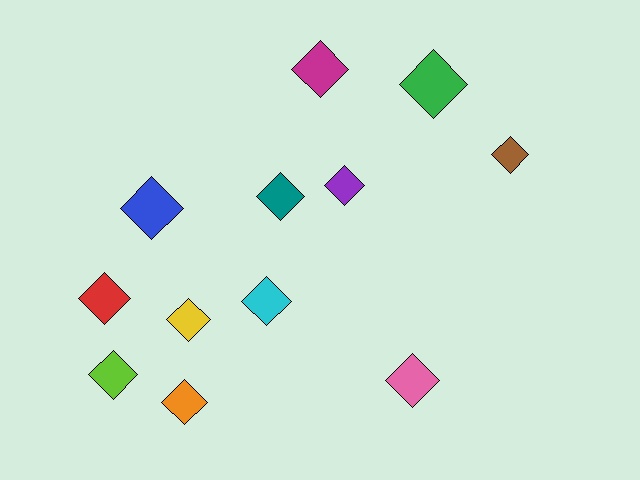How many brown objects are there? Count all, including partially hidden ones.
There is 1 brown object.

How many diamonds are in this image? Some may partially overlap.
There are 12 diamonds.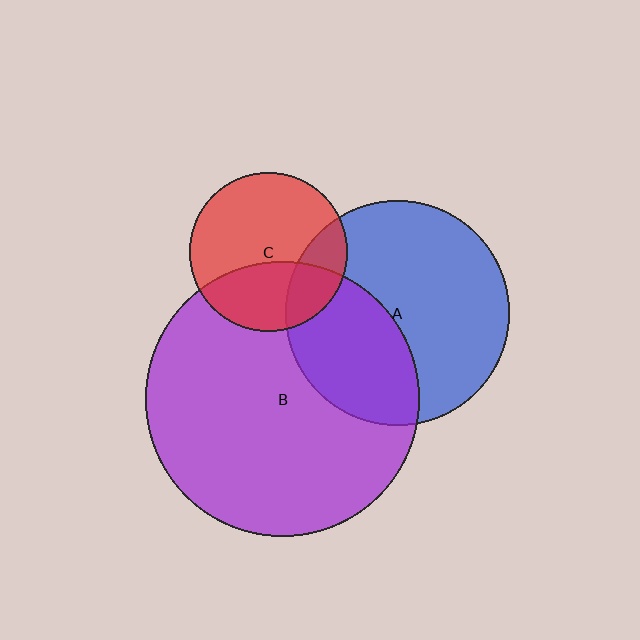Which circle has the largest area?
Circle B (purple).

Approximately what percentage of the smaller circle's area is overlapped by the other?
Approximately 35%.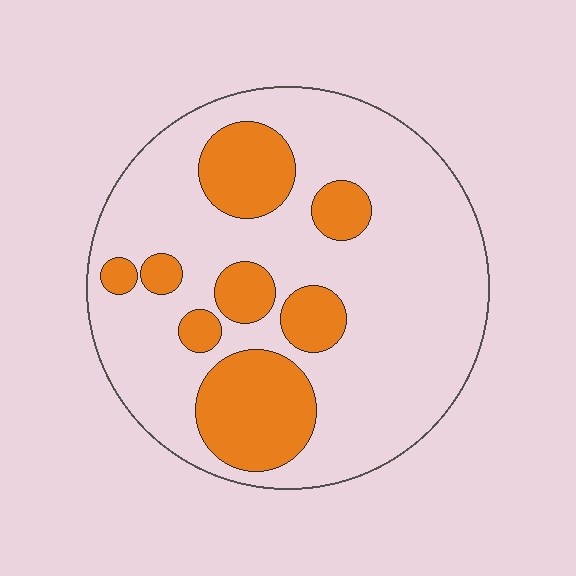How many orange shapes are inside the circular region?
8.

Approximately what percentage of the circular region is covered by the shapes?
Approximately 25%.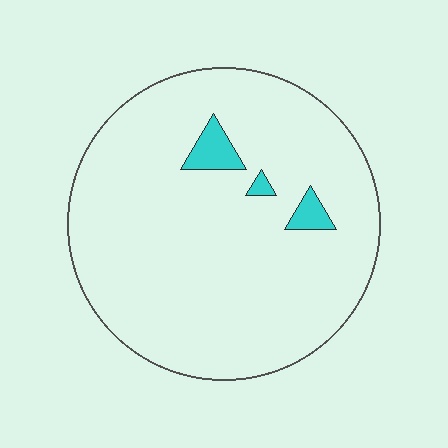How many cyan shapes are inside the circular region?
3.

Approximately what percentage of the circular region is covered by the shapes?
Approximately 5%.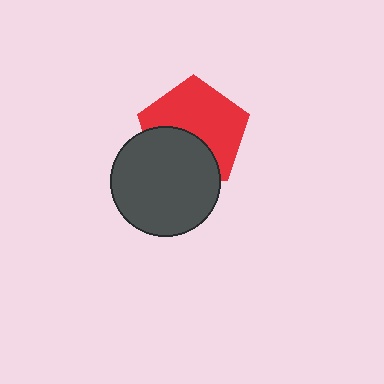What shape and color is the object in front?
The object in front is a dark gray circle.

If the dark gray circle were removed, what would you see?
You would see the complete red pentagon.